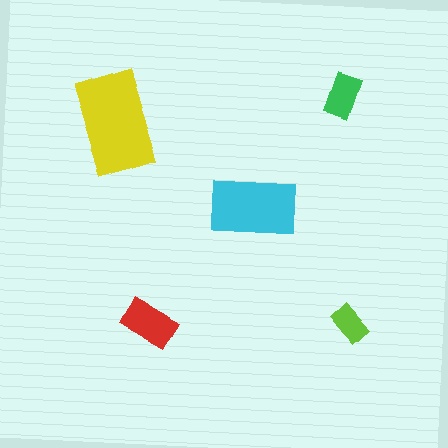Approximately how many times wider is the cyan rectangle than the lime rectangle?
About 2 times wider.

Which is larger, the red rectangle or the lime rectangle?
The red one.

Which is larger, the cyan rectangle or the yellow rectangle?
The yellow one.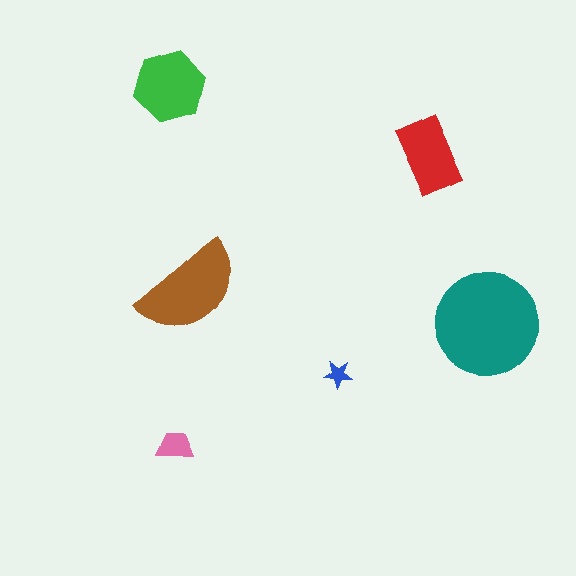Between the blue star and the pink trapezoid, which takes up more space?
The pink trapezoid.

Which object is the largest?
The teal circle.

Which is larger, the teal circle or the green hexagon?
The teal circle.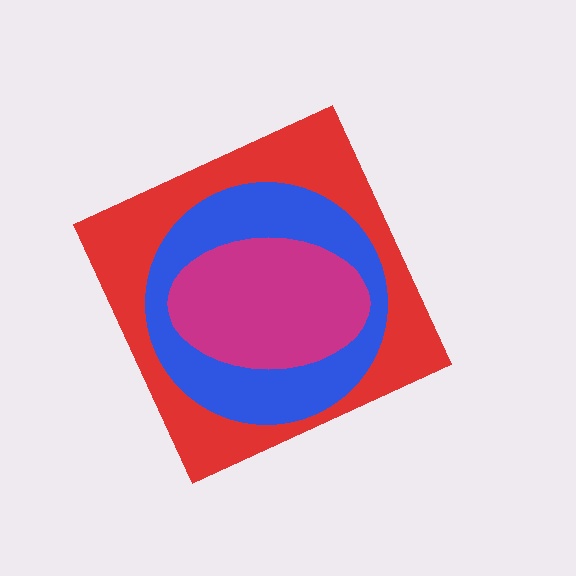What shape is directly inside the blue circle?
The magenta ellipse.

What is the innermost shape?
The magenta ellipse.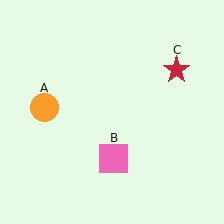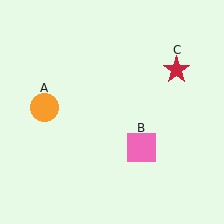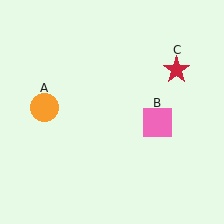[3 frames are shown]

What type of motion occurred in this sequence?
The pink square (object B) rotated counterclockwise around the center of the scene.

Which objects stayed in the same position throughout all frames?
Orange circle (object A) and red star (object C) remained stationary.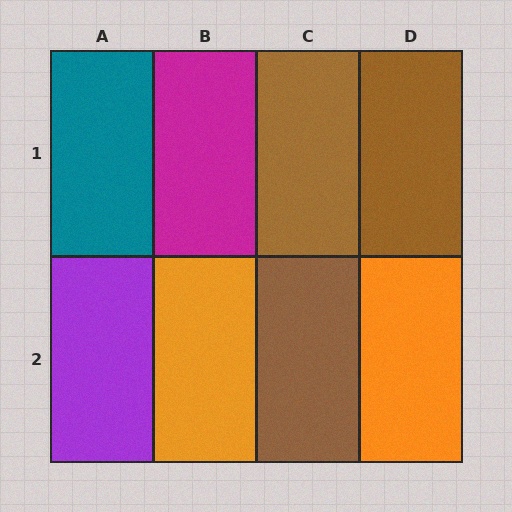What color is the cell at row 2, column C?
Brown.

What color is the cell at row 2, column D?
Orange.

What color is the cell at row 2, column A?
Purple.